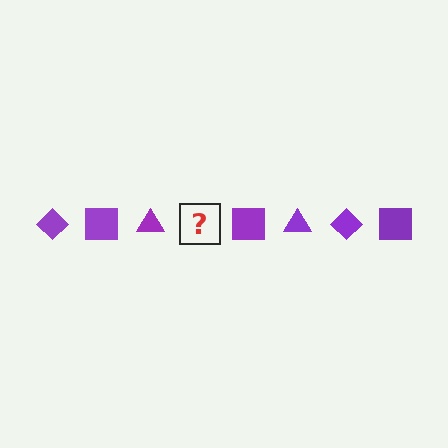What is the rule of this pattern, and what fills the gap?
The rule is that the pattern cycles through diamond, square, triangle shapes in purple. The gap should be filled with a purple diamond.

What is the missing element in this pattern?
The missing element is a purple diamond.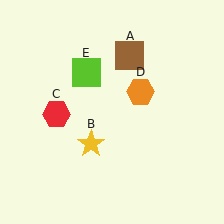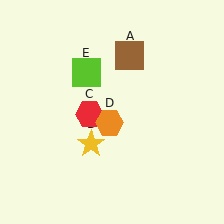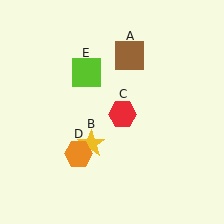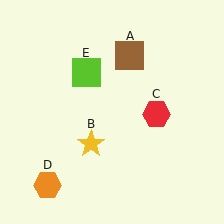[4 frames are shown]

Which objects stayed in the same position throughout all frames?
Brown square (object A) and yellow star (object B) and lime square (object E) remained stationary.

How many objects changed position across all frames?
2 objects changed position: red hexagon (object C), orange hexagon (object D).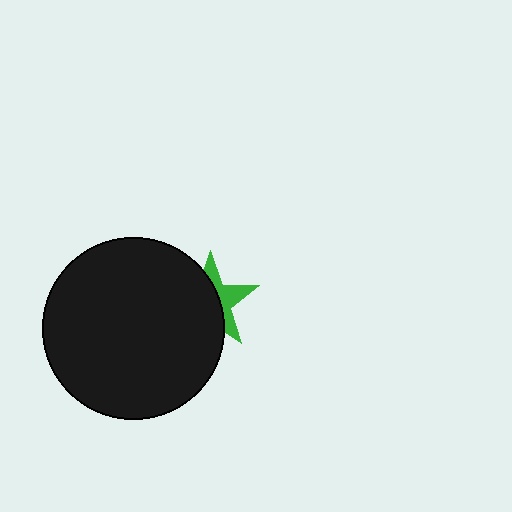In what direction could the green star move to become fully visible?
The green star could move right. That would shift it out from behind the black circle entirely.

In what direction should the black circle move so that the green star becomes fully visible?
The black circle should move left. That is the shortest direction to clear the overlap and leave the green star fully visible.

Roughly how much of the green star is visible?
A small part of it is visible (roughly 38%).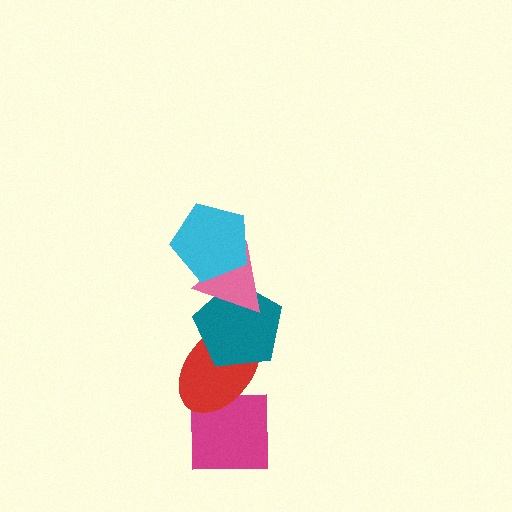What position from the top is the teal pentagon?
The teal pentagon is 3rd from the top.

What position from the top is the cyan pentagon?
The cyan pentagon is 1st from the top.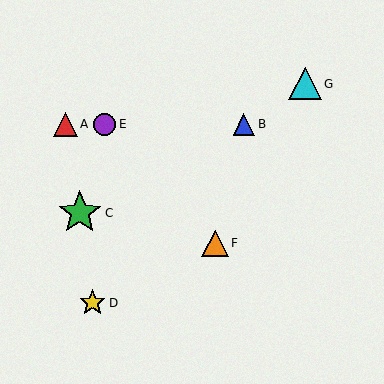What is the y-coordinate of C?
Object C is at y≈213.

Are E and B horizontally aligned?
Yes, both are at y≈124.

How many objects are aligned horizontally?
3 objects (A, B, E) are aligned horizontally.